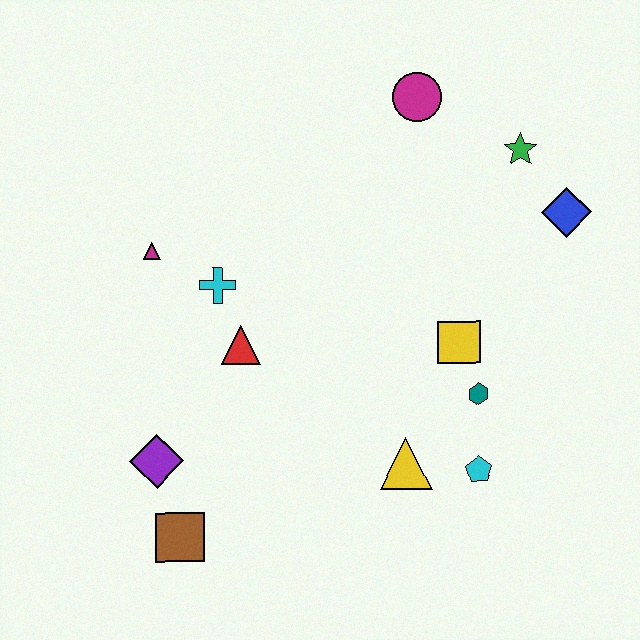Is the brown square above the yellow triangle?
No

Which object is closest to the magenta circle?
The green star is closest to the magenta circle.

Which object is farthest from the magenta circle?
The brown square is farthest from the magenta circle.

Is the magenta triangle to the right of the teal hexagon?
No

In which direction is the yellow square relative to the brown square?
The yellow square is to the right of the brown square.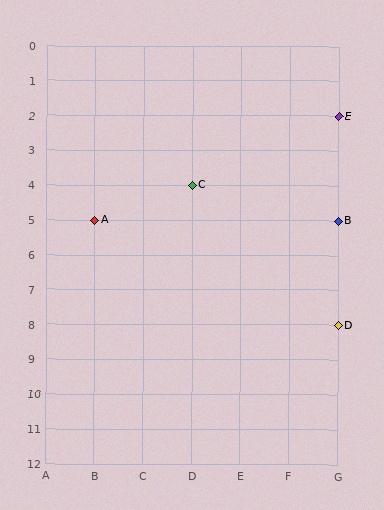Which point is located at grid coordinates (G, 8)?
Point D is at (G, 8).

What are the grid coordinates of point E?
Point E is at grid coordinates (G, 2).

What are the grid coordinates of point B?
Point B is at grid coordinates (G, 5).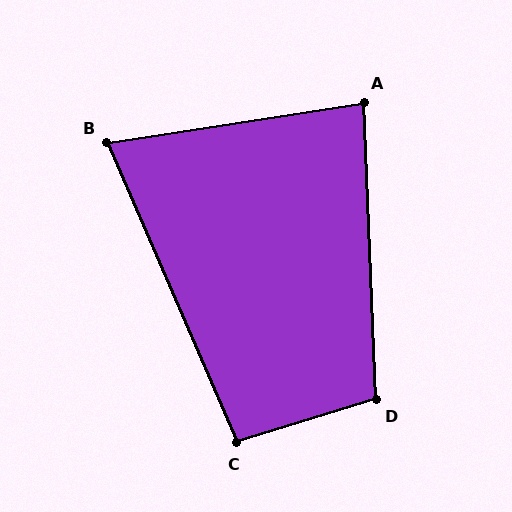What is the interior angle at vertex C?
Approximately 96 degrees (obtuse).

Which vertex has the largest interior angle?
D, at approximately 105 degrees.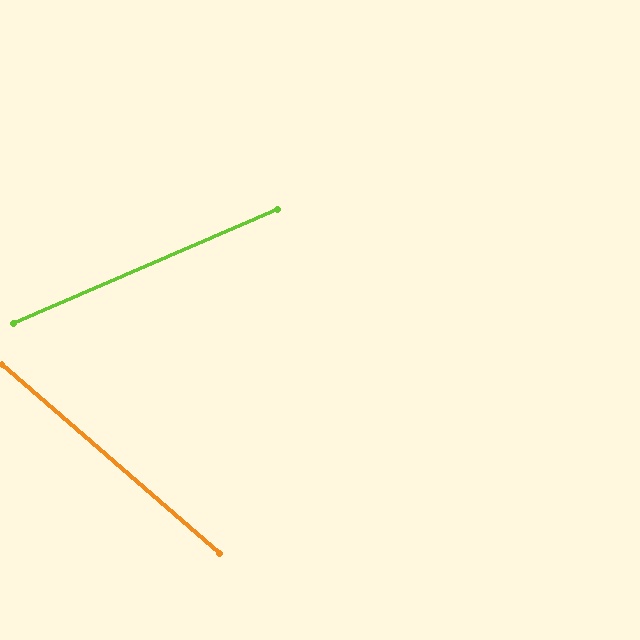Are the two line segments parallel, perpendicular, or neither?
Neither parallel nor perpendicular — they differ by about 64°.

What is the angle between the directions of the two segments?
Approximately 64 degrees.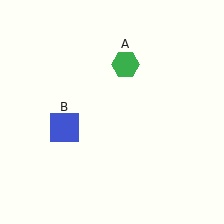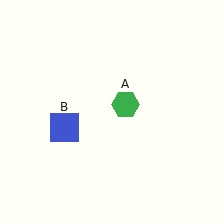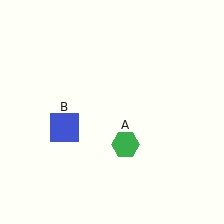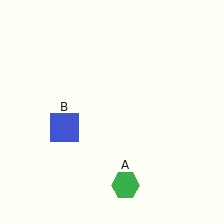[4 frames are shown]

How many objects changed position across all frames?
1 object changed position: green hexagon (object A).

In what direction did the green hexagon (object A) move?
The green hexagon (object A) moved down.